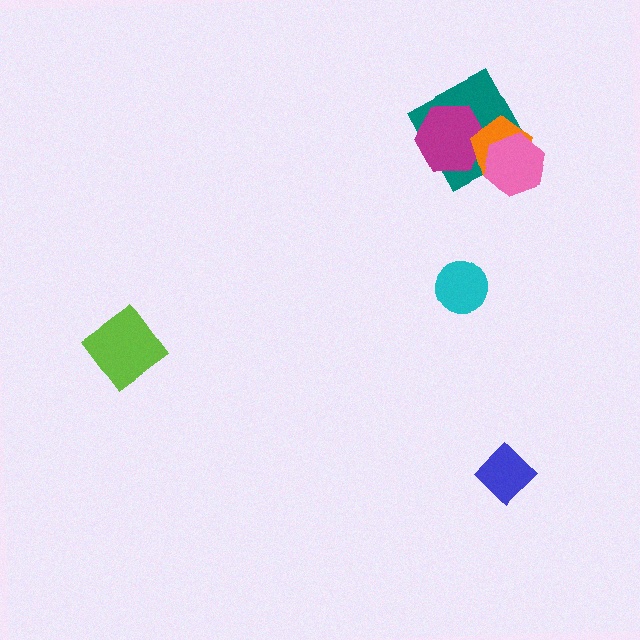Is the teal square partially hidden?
Yes, it is partially covered by another shape.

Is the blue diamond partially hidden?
No, no other shape covers it.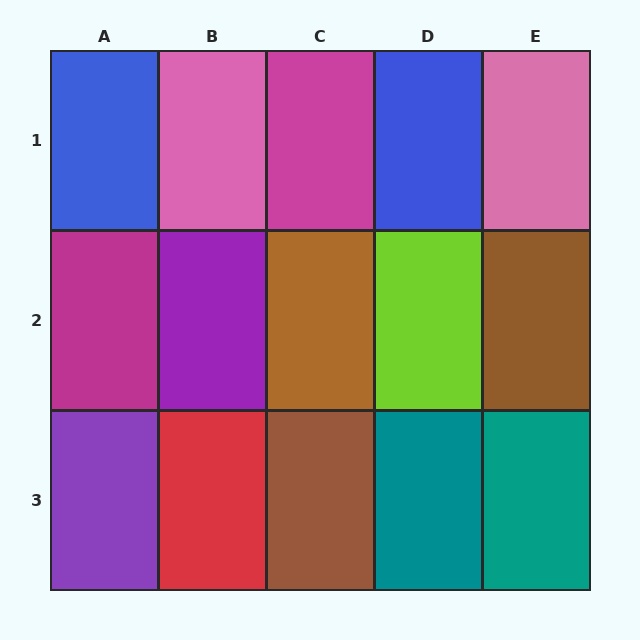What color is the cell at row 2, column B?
Purple.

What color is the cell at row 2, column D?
Lime.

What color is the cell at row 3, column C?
Brown.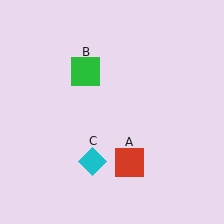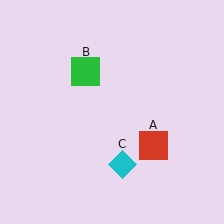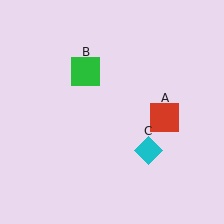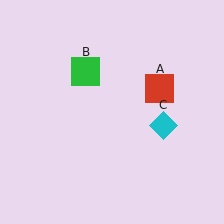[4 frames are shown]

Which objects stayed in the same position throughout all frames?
Green square (object B) remained stationary.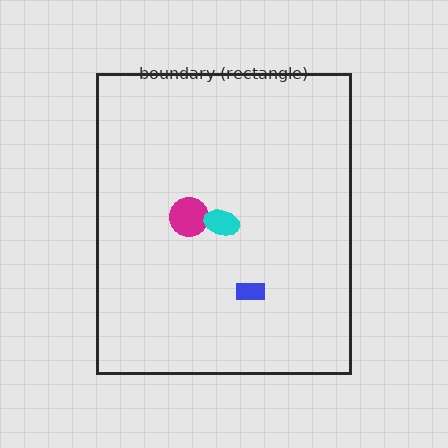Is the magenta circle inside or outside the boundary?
Inside.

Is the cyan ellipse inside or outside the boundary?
Inside.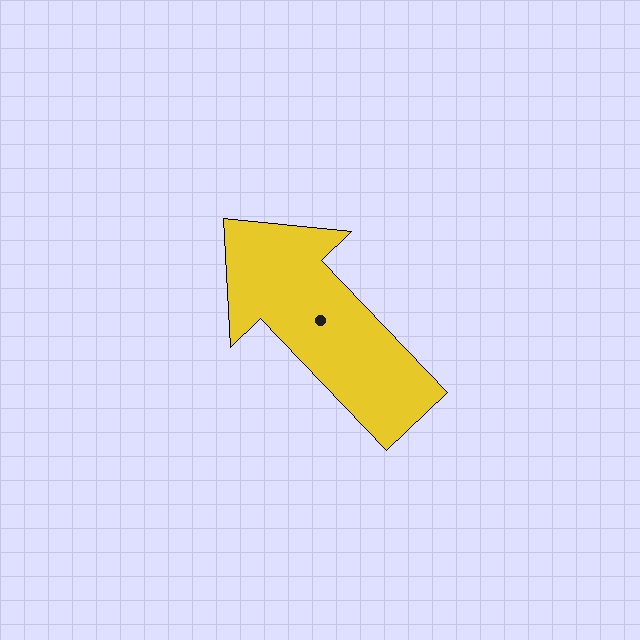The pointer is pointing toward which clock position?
Roughly 11 o'clock.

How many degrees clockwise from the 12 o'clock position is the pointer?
Approximately 316 degrees.